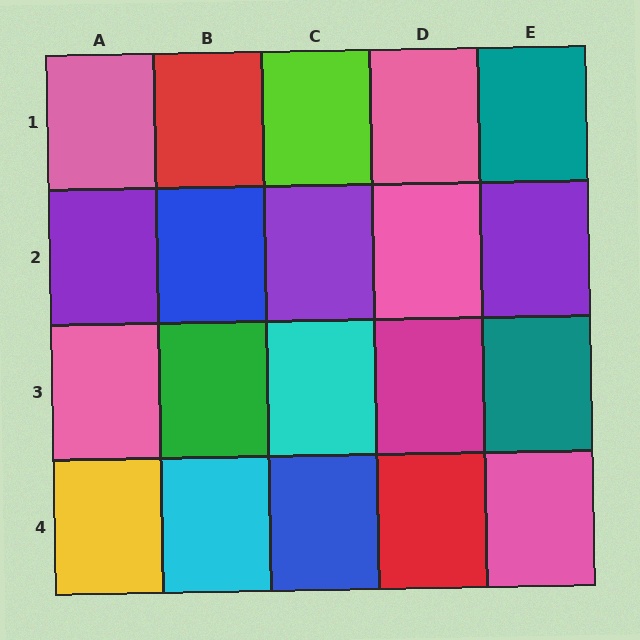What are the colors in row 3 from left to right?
Pink, green, cyan, magenta, teal.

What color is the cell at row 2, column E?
Purple.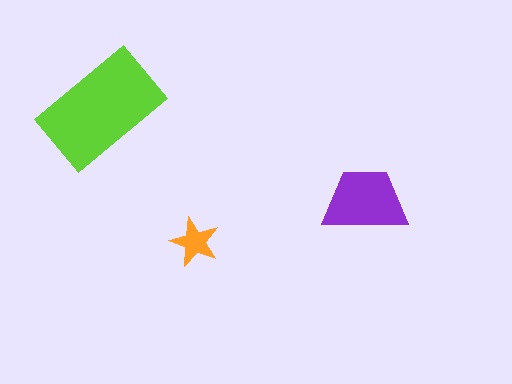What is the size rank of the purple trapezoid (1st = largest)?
2nd.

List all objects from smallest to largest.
The orange star, the purple trapezoid, the lime rectangle.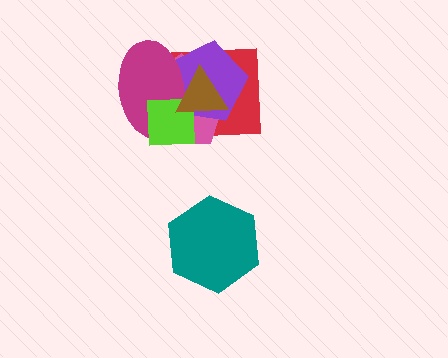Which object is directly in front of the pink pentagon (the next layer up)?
The purple pentagon is directly in front of the pink pentagon.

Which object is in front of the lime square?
The brown triangle is in front of the lime square.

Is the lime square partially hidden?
Yes, it is partially covered by another shape.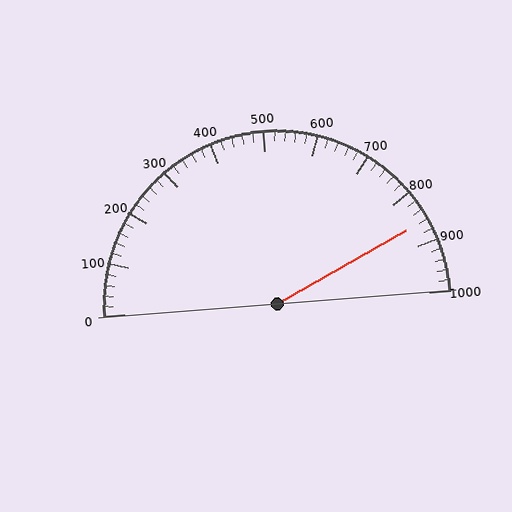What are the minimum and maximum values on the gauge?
The gauge ranges from 0 to 1000.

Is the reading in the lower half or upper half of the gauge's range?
The reading is in the upper half of the range (0 to 1000).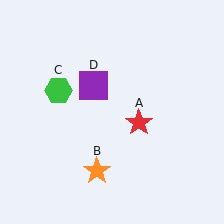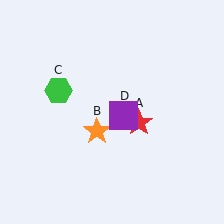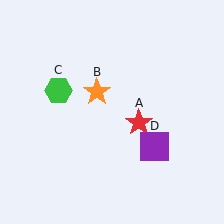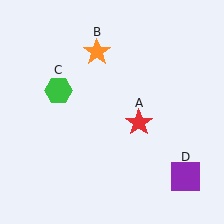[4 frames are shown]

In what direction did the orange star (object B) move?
The orange star (object B) moved up.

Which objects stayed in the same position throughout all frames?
Red star (object A) and green hexagon (object C) remained stationary.